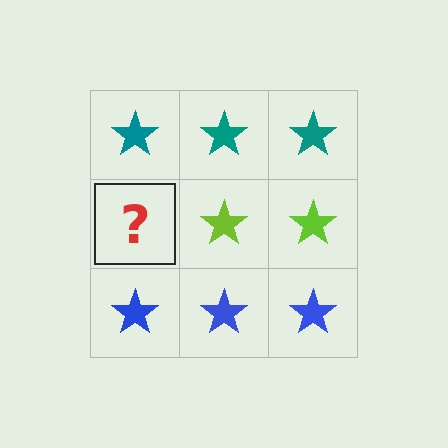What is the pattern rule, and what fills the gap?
The rule is that each row has a consistent color. The gap should be filled with a lime star.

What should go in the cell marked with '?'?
The missing cell should contain a lime star.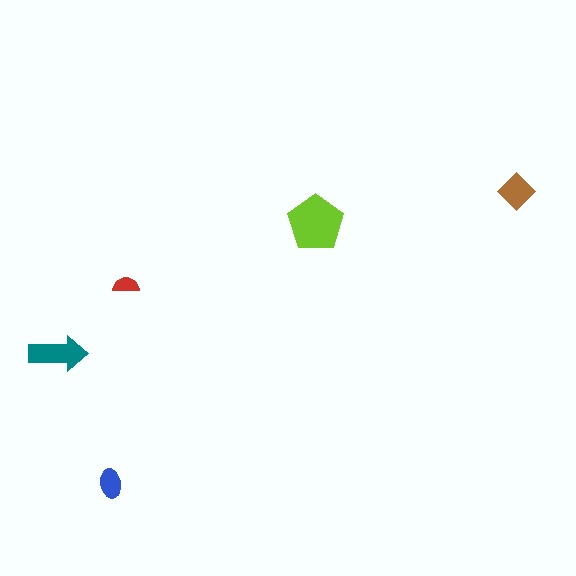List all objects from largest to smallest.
The lime pentagon, the teal arrow, the brown diamond, the blue ellipse, the red semicircle.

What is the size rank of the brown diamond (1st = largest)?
3rd.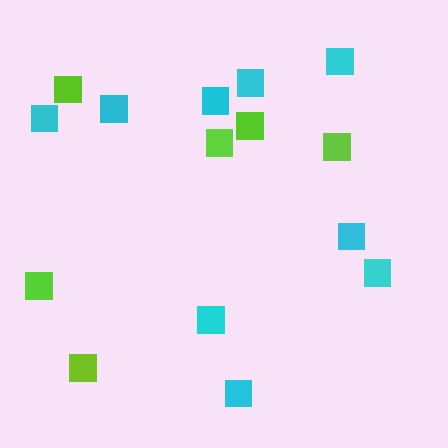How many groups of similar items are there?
There are 2 groups: one group of cyan squares (9) and one group of lime squares (6).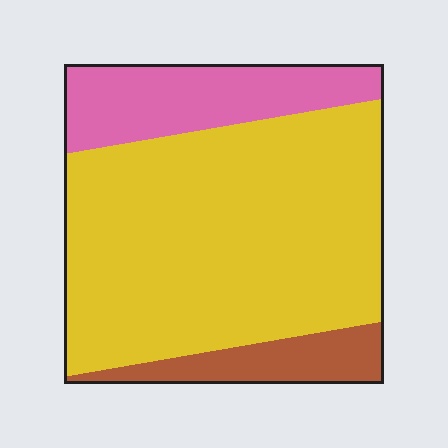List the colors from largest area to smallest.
From largest to smallest: yellow, pink, brown.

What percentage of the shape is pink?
Pink covers 19% of the shape.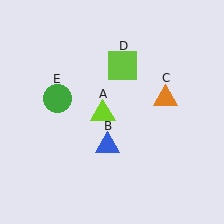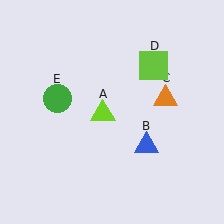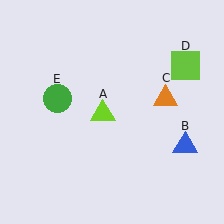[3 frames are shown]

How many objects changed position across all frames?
2 objects changed position: blue triangle (object B), lime square (object D).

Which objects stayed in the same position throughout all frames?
Lime triangle (object A) and orange triangle (object C) and green circle (object E) remained stationary.